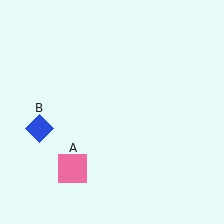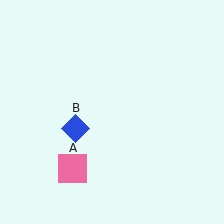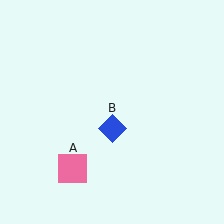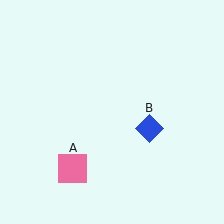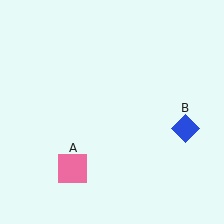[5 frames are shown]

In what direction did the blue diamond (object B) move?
The blue diamond (object B) moved right.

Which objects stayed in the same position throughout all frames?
Pink square (object A) remained stationary.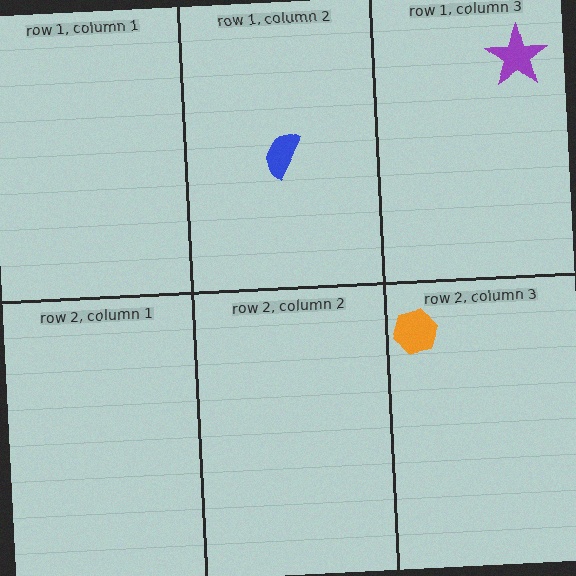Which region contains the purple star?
The row 1, column 3 region.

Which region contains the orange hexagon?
The row 2, column 3 region.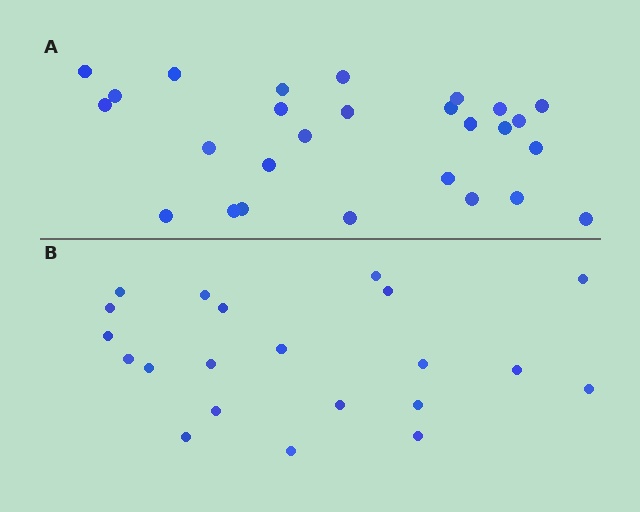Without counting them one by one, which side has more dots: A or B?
Region A (the top region) has more dots.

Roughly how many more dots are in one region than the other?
Region A has about 6 more dots than region B.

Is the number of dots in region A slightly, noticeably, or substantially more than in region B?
Region A has noticeably more, but not dramatically so. The ratio is roughly 1.3 to 1.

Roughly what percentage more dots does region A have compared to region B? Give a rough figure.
About 30% more.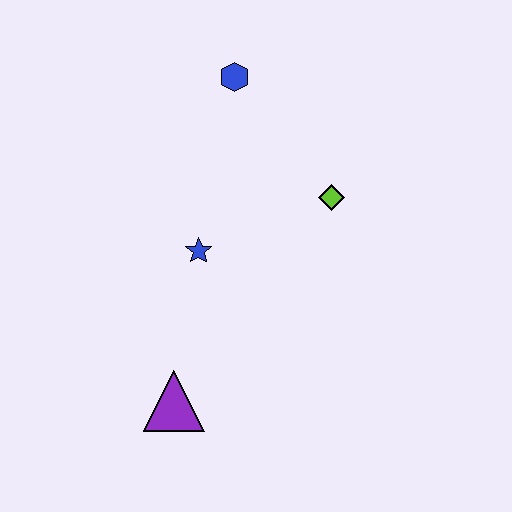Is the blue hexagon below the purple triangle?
No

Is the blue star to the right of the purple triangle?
Yes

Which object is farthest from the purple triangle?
The blue hexagon is farthest from the purple triangle.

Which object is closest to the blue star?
The lime diamond is closest to the blue star.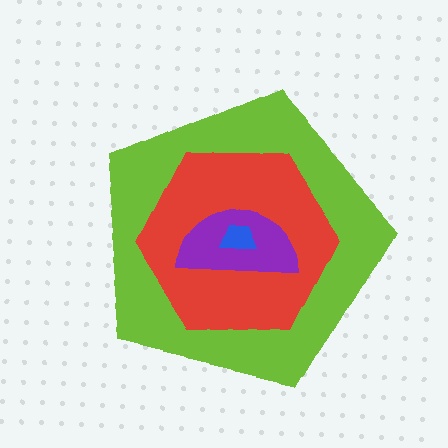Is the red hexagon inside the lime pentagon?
Yes.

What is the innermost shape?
The blue trapezoid.